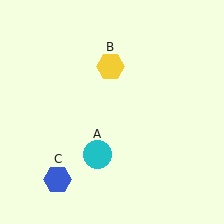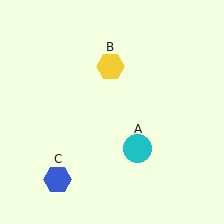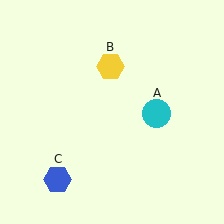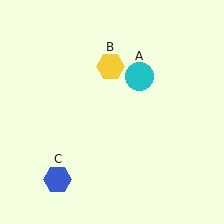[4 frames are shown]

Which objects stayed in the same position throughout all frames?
Yellow hexagon (object B) and blue hexagon (object C) remained stationary.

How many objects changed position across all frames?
1 object changed position: cyan circle (object A).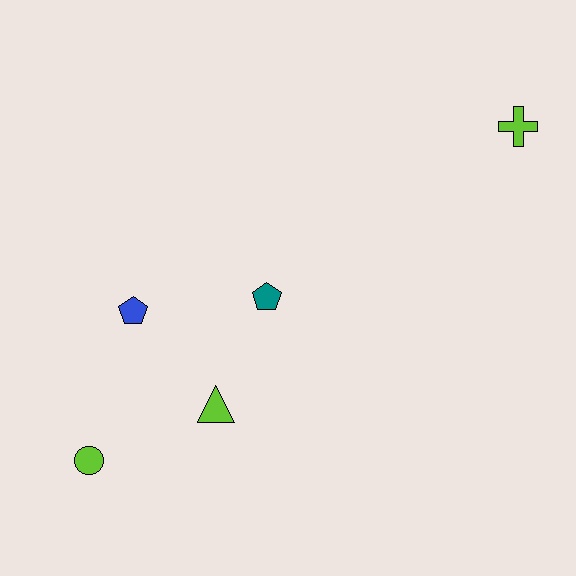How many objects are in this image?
There are 5 objects.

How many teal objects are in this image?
There is 1 teal object.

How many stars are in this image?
There are no stars.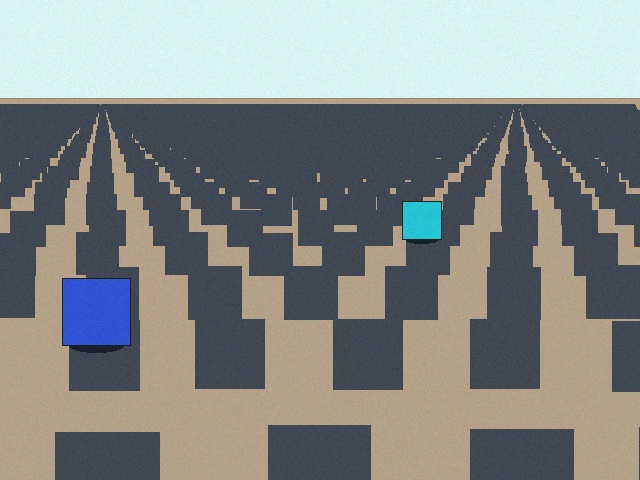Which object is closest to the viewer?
The blue square is closest. The texture marks near it are larger and more spread out.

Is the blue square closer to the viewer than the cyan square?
Yes. The blue square is closer — you can tell from the texture gradient: the ground texture is coarser near it.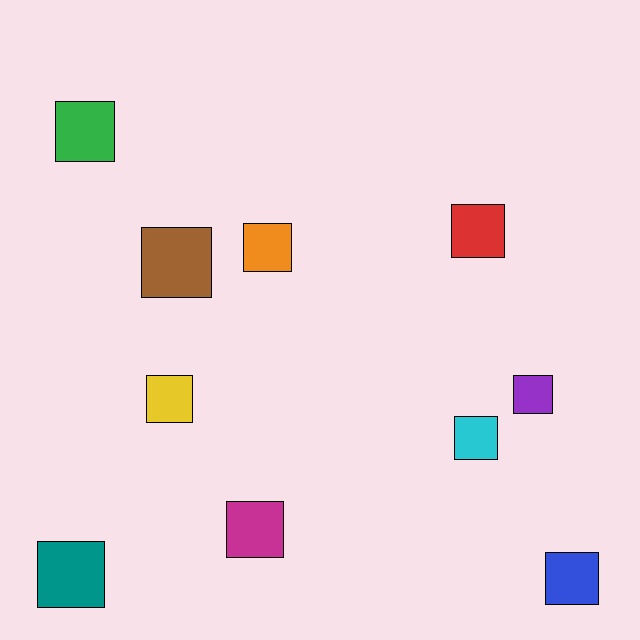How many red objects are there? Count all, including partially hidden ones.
There is 1 red object.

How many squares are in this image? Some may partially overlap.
There are 10 squares.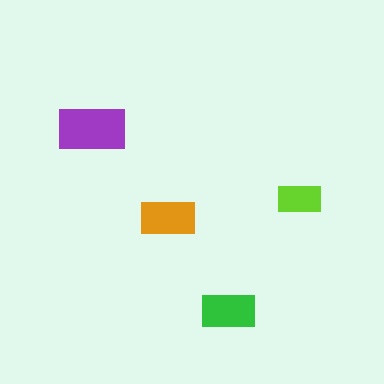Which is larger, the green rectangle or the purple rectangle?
The purple one.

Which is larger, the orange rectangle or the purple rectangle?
The purple one.